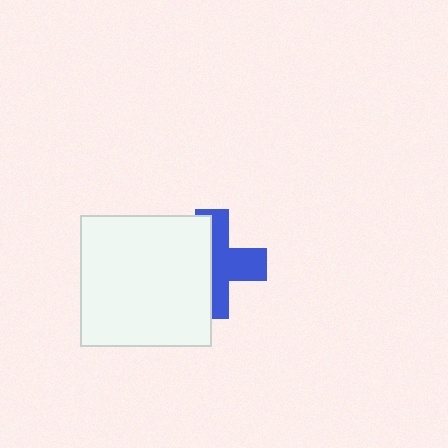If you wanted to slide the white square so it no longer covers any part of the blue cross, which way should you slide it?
Slide it left — that is the most direct way to separate the two shapes.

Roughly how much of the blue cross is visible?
About half of it is visible (roughly 53%).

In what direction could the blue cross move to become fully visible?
The blue cross could move right. That would shift it out from behind the white square entirely.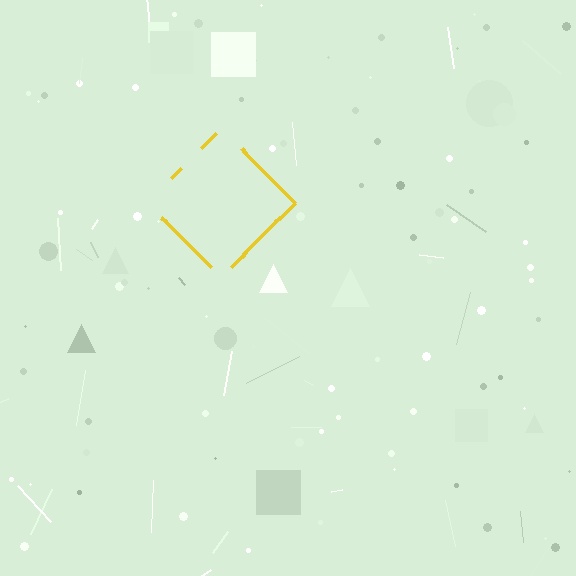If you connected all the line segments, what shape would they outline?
They would outline a diamond.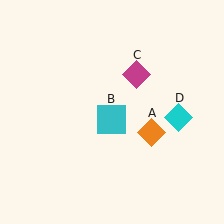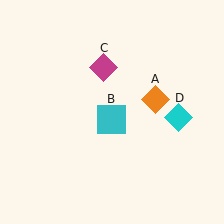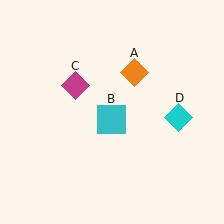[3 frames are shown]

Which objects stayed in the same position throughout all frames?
Cyan square (object B) and cyan diamond (object D) remained stationary.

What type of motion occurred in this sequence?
The orange diamond (object A), magenta diamond (object C) rotated counterclockwise around the center of the scene.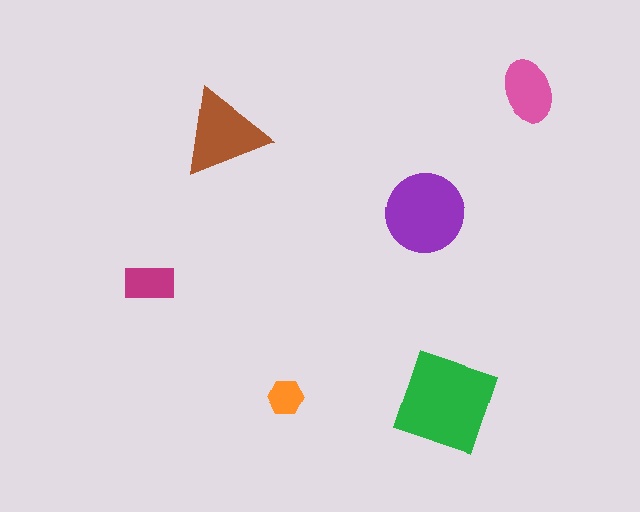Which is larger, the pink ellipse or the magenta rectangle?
The pink ellipse.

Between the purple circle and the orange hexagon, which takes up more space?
The purple circle.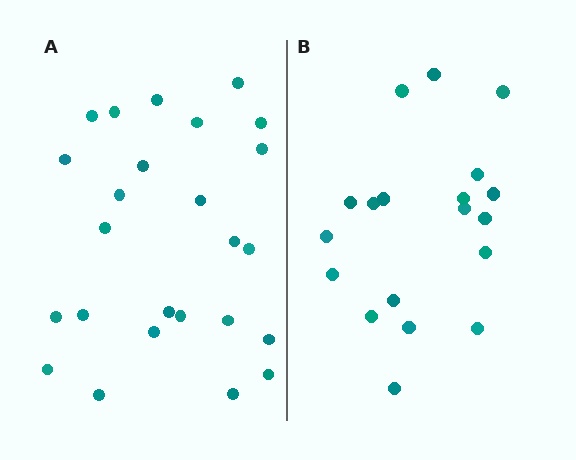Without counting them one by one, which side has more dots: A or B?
Region A (the left region) has more dots.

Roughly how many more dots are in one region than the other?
Region A has about 6 more dots than region B.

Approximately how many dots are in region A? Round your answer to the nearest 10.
About 20 dots. (The exact count is 25, which rounds to 20.)